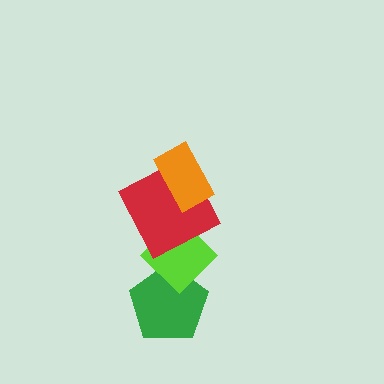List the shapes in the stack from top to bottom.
From top to bottom: the orange rectangle, the red square, the lime diamond, the green pentagon.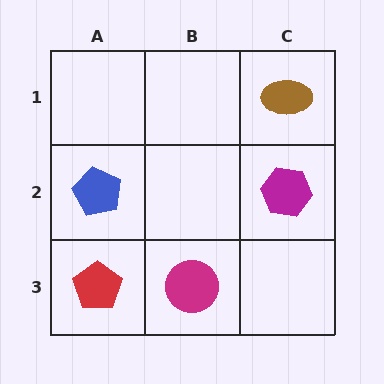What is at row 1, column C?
A brown ellipse.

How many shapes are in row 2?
2 shapes.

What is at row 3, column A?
A red pentagon.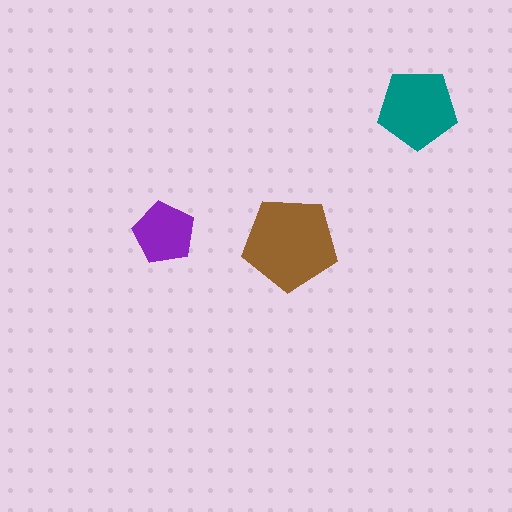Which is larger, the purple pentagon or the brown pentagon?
The brown one.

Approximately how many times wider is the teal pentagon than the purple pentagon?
About 1.5 times wider.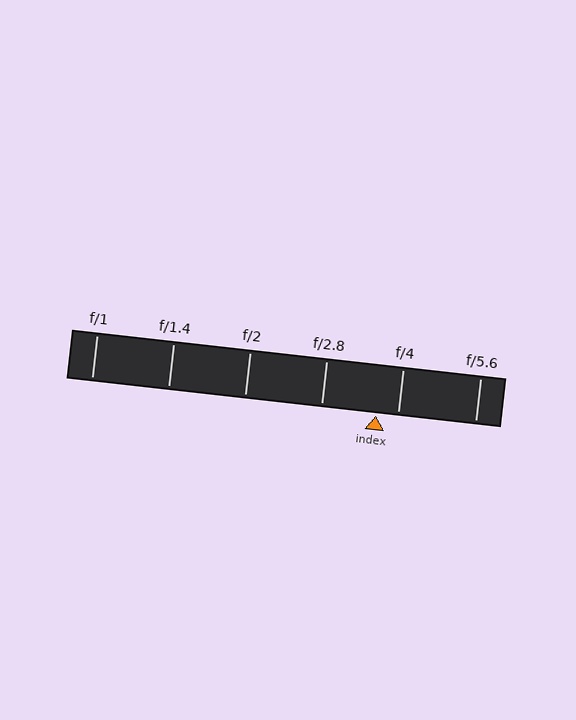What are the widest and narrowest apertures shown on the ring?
The widest aperture shown is f/1 and the narrowest is f/5.6.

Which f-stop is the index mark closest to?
The index mark is closest to f/4.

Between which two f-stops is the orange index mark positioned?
The index mark is between f/2.8 and f/4.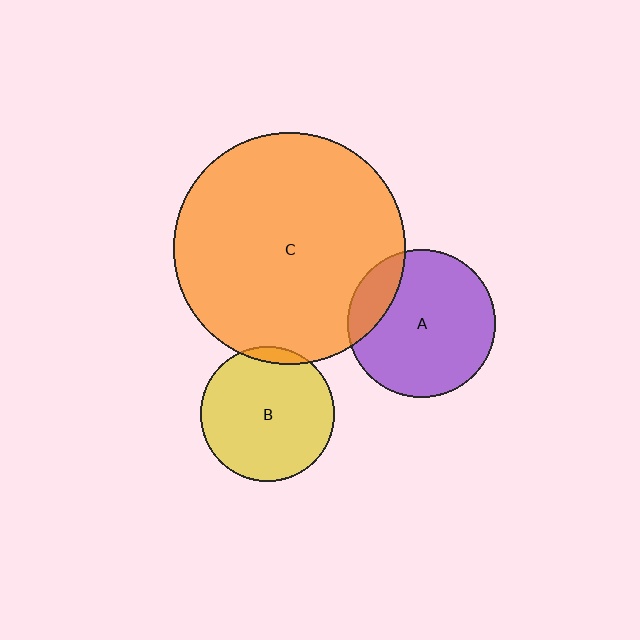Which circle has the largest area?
Circle C (orange).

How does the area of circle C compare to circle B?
Approximately 3.0 times.